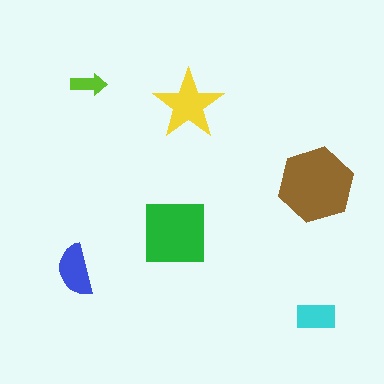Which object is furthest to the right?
The cyan rectangle is rightmost.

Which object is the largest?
The brown hexagon.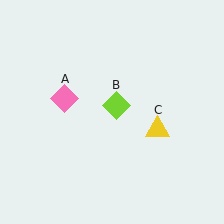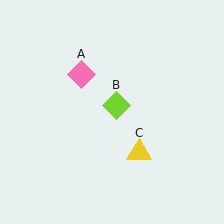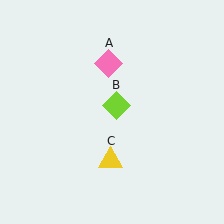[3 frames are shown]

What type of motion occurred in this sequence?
The pink diamond (object A), yellow triangle (object C) rotated clockwise around the center of the scene.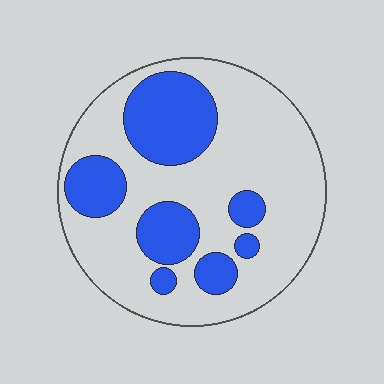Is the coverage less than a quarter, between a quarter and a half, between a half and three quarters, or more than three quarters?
Between a quarter and a half.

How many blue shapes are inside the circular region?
7.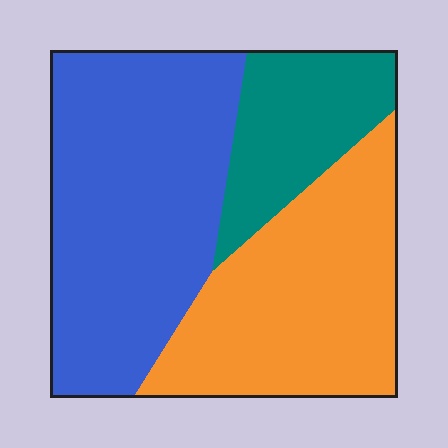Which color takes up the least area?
Teal, at roughly 20%.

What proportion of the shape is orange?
Orange takes up between a third and a half of the shape.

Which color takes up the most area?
Blue, at roughly 45%.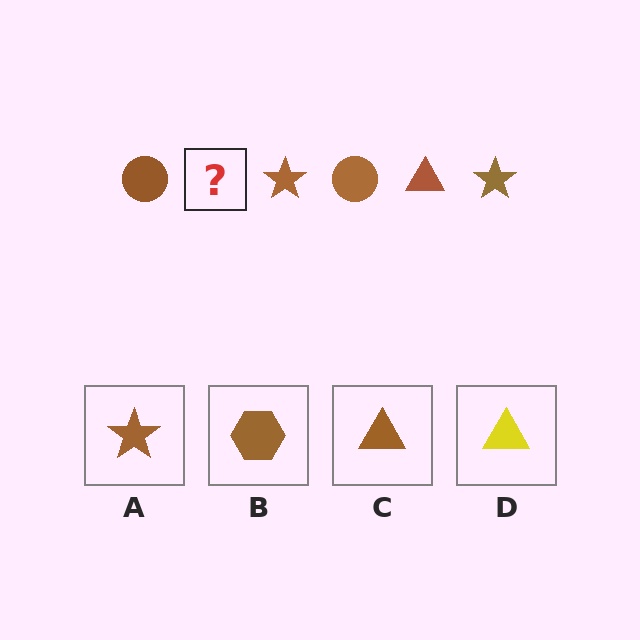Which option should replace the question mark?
Option C.